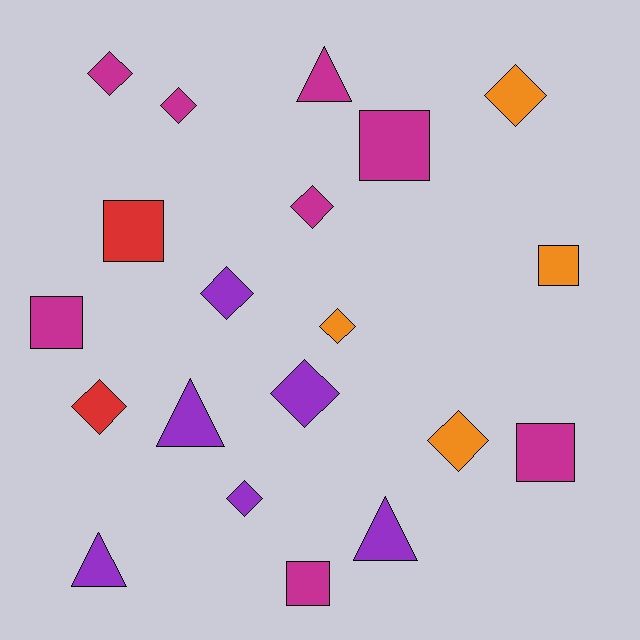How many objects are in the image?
There are 20 objects.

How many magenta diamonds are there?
There are 3 magenta diamonds.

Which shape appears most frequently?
Diamond, with 10 objects.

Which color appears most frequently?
Magenta, with 8 objects.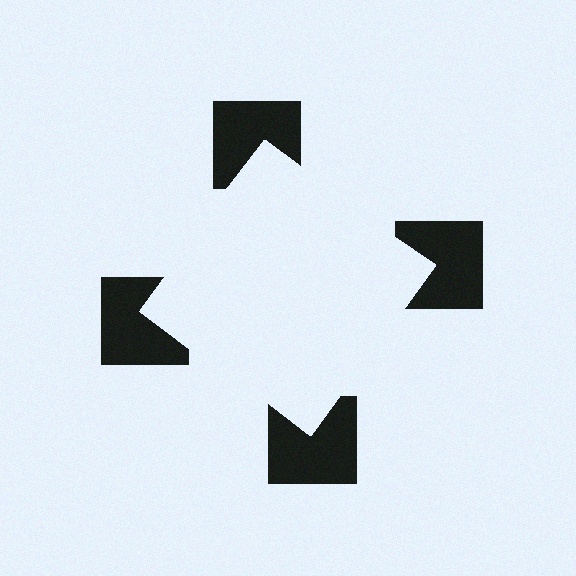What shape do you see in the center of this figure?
An illusory square — its edges are inferred from the aligned wedge cuts in the notched squares, not physically drawn.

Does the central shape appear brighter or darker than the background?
It typically appears slightly brighter than the background, even though no actual brightness change is drawn.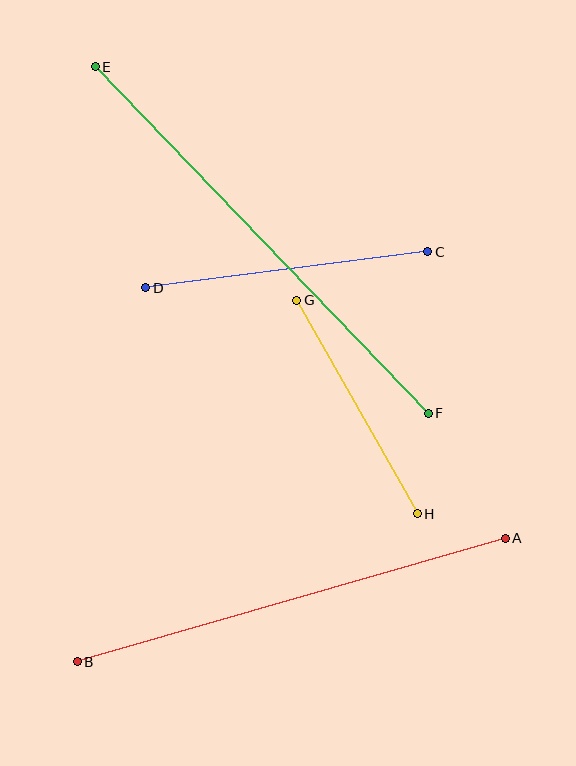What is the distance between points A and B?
The distance is approximately 445 pixels.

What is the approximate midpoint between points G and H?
The midpoint is at approximately (357, 407) pixels.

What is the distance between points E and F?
The distance is approximately 480 pixels.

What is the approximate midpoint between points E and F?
The midpoint is at approximately (262, 240) pixels.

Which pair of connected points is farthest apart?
Points E and F are farthest apart.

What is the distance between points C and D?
The distance is approximately 284 pixels.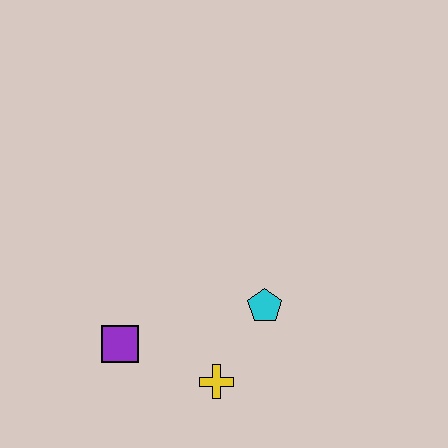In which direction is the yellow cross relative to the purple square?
The yellow cross is to the right of the purple square.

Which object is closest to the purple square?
The yellow cross is closest to the purple square.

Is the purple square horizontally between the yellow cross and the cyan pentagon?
No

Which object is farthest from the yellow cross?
The purple square is farthest from the yellow cross.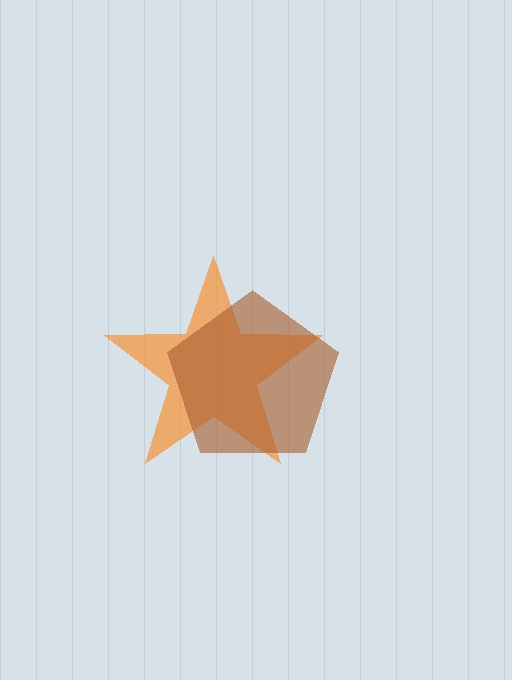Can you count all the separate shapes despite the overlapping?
Yes, there are 2 separate shapes.